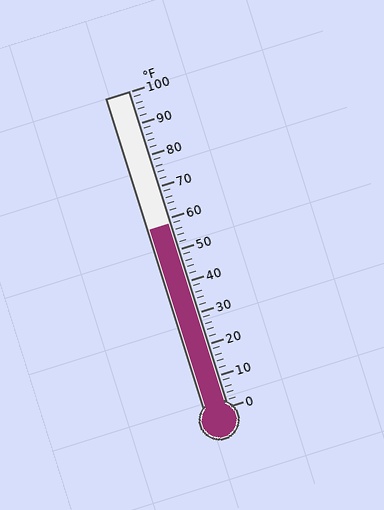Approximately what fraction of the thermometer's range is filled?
The thermometer is filled to approximately 60% of its range.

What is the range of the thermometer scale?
The thermometer scale ranges from 0°F to 100°F.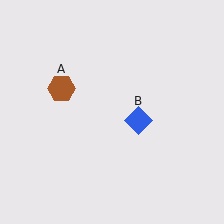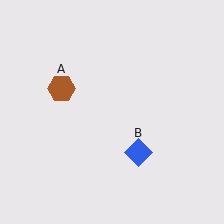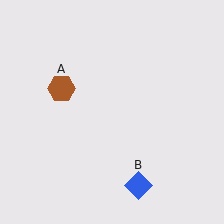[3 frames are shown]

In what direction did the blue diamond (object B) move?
The blue diamond (object B) moved down.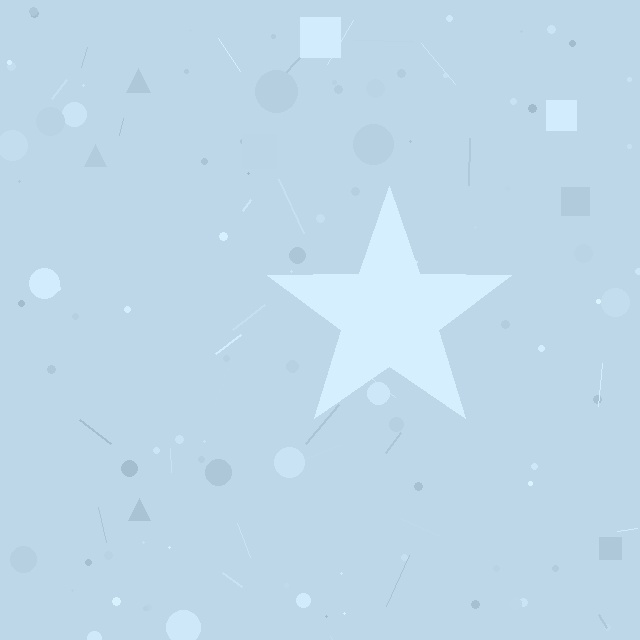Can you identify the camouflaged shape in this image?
The camouflaged shape is a star.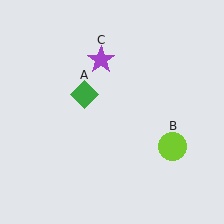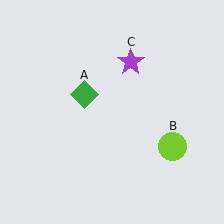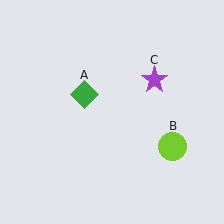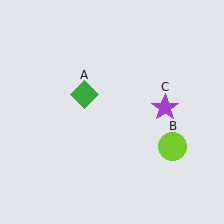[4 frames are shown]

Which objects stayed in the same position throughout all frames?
Green diamond (object A) and lime circle (object B) remained stationary.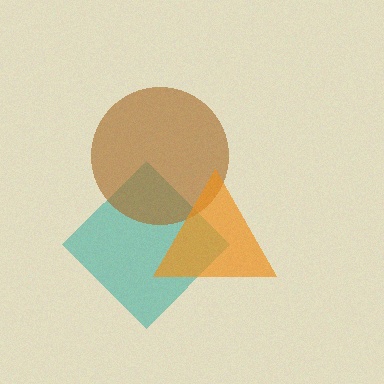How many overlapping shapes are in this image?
There are 3 overlapping shapes in the image.